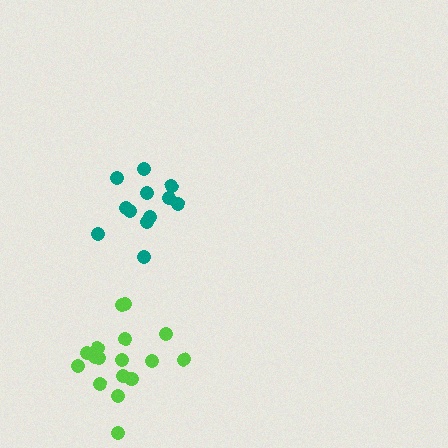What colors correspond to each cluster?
The clusters are colored: teal, lime.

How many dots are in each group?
Group 1: 12 dots, Group 2: 18 dots (30 total).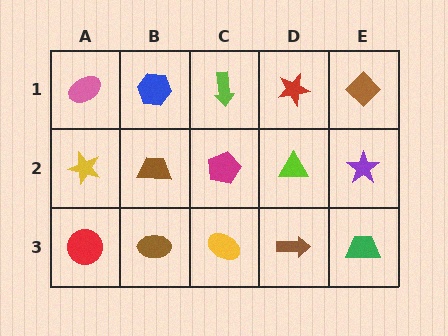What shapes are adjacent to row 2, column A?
A pink ellipse (row 1, column A), a red circle (row 3, column A), a brown trapezoid (row 2, column B).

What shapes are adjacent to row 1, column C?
A magenta pentagon (row 2, column C), a blue hexagon (row 1, column B), a red star (row 1, column D).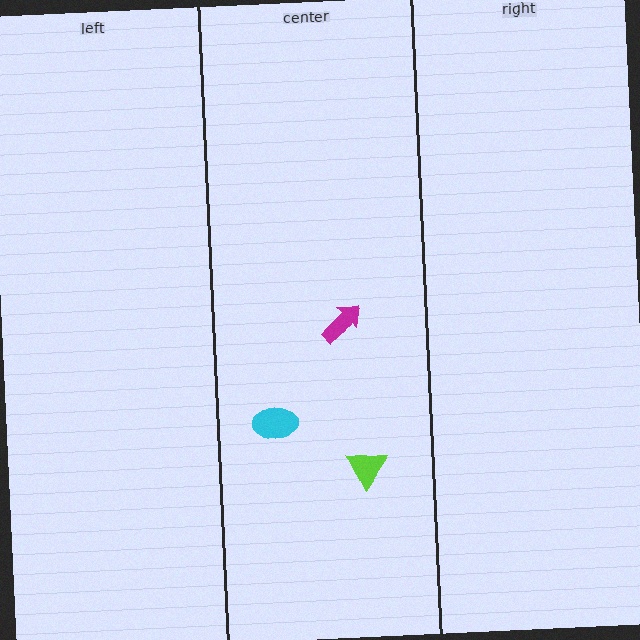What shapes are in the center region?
The cyan ellipse, the lime triangle, the magenta arrow.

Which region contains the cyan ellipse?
The center region.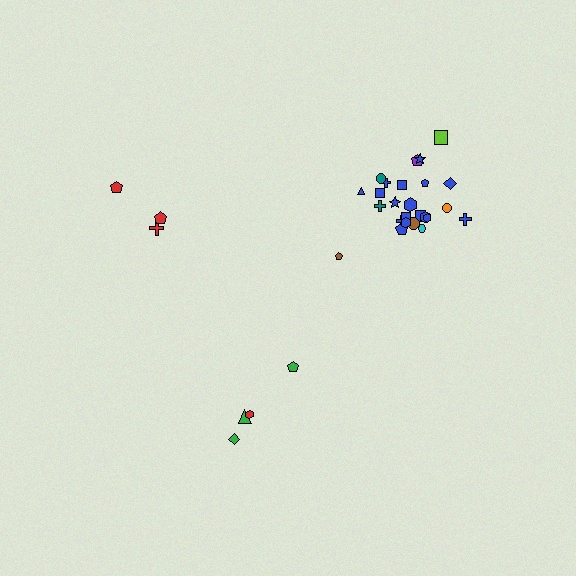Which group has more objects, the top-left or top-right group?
The top-right group.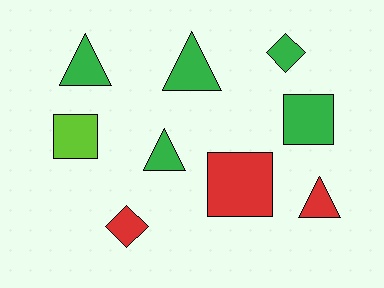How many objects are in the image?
There are 9 objects.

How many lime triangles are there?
There are no lime triangles.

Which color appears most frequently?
Green, with 5 objects.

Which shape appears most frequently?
Triangle, with 4 objects.